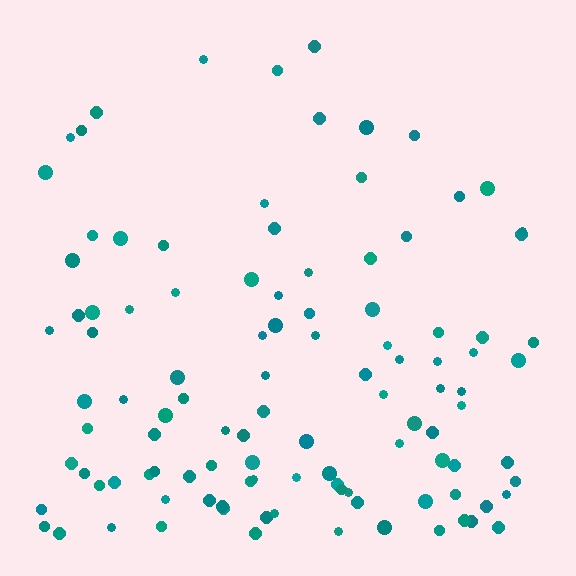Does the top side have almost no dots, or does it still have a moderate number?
Still a moderate number, just noticeably fewer than the bottom.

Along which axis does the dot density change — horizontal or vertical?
Vertical.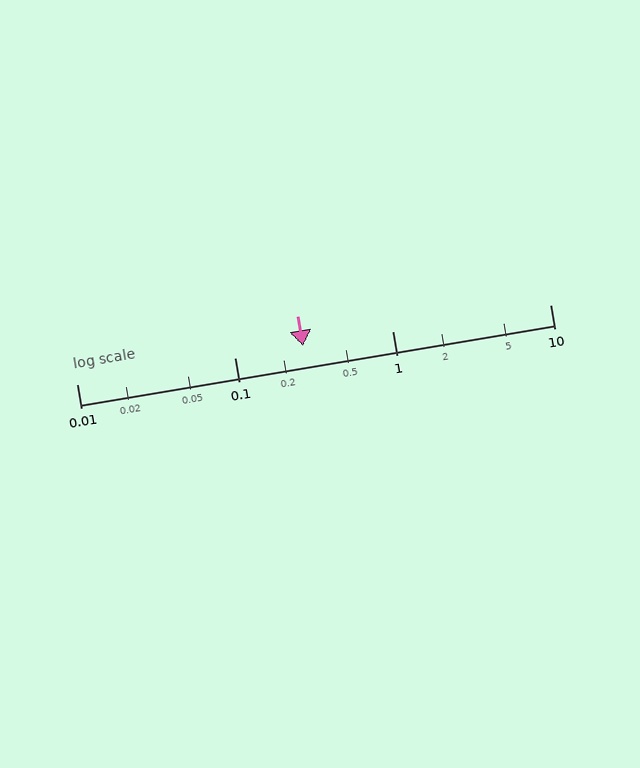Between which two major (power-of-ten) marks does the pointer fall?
The pointer is between 0.1 and 1.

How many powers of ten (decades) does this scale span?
The scale spans 3 decades, from 0.01 to 10.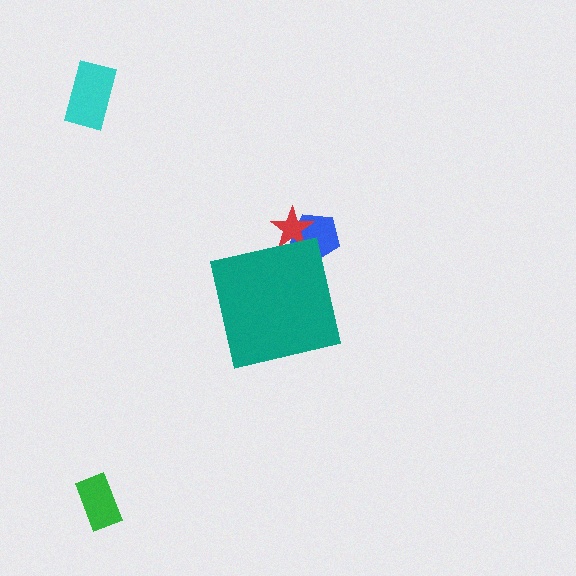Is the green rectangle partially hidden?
No, the green rectangle is fully visible.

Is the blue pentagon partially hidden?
Yes, the blue pentagon is partially hidden behind the teal square.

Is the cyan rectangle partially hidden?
No, the cyan rectangle is fully visible.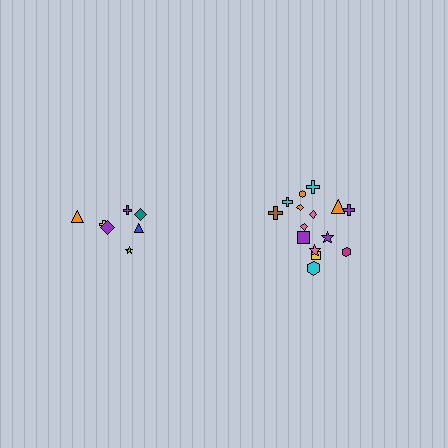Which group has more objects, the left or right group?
The right group.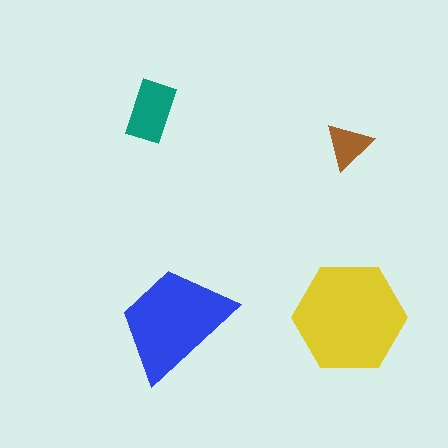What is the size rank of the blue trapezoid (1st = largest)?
2nd.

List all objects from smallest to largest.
The brown triangle, the teal rectangle, the blue trapezoid, the yellow hexagon.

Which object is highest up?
The teal rectangle is topmost.